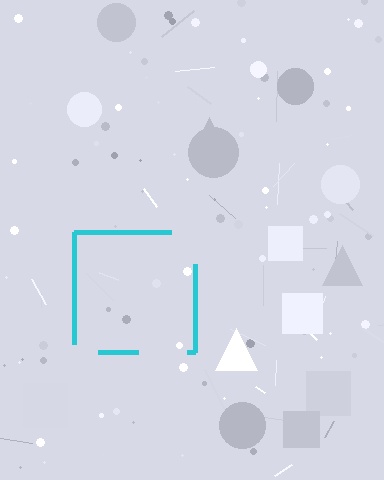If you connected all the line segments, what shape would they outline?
They would outline a square.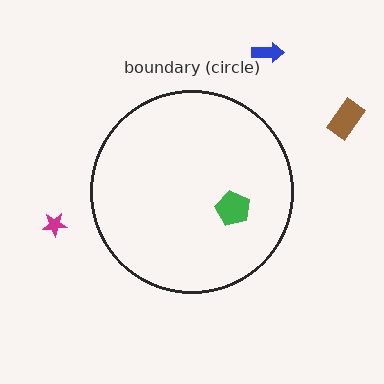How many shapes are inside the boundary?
1 inside, 3 outside.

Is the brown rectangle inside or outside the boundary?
Outside.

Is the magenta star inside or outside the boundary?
Outside.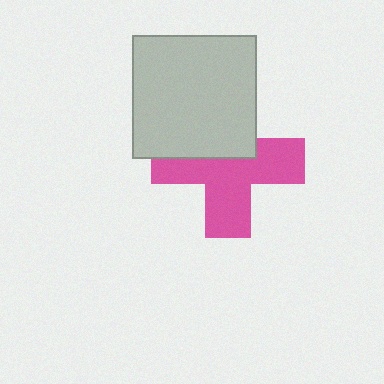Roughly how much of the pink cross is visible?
About half of it is visible (roughly 60%).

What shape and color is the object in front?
The object in front is a light gray square.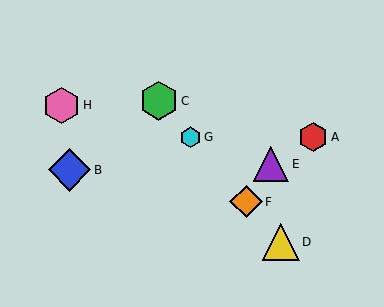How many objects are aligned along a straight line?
4 objects (C, D, F, G) are aligned along a straight line.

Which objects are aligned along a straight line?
Objects C, D, F, G are aligned along a straight line.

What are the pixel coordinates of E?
Object E is at (271, 164).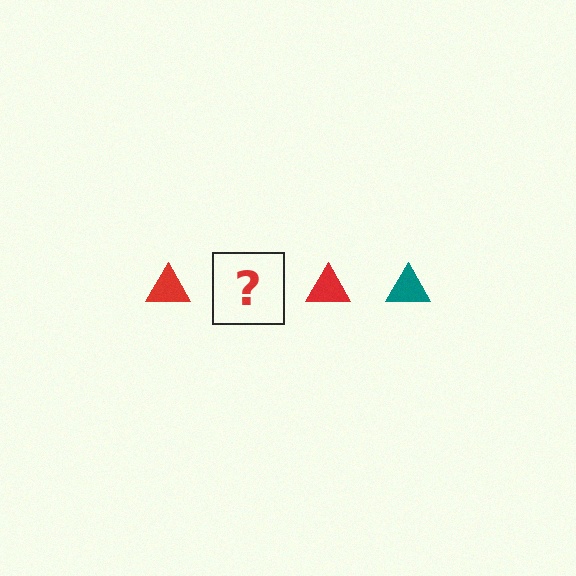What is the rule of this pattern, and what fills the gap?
The rule is that the pattern cycles through red, teal triangles. The gap should be filled with a teal triangle.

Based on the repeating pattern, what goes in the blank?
The blank should be a teal triangle.